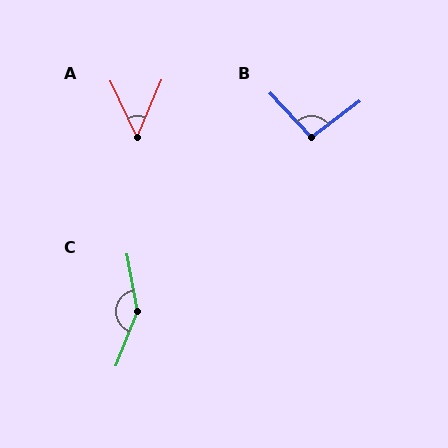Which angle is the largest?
C, at approximately 148 degrees.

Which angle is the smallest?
A, at approximately 49 degrees.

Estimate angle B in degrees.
Approximately 96 degrees.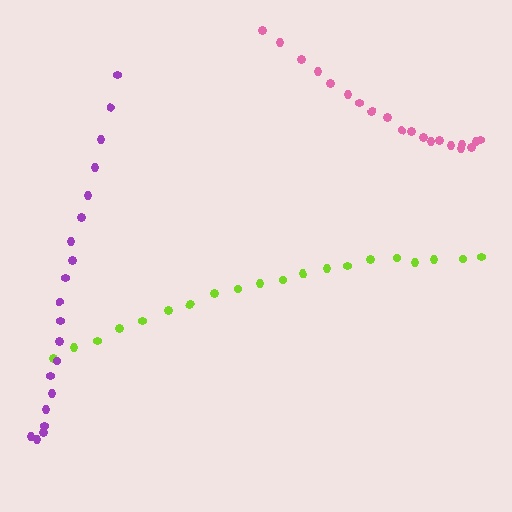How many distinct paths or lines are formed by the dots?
There are 3 distinct paths.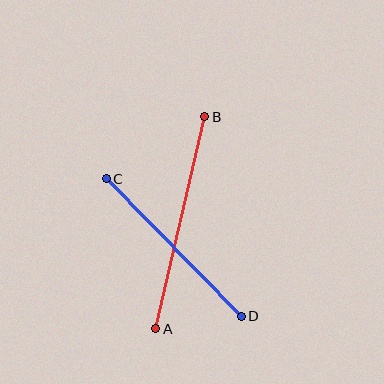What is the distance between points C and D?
The distance is approximately 193 pixels.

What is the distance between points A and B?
The distance is approximately 218 pixels.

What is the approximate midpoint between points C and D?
The midpoint is at approximately (174, 247) pixels.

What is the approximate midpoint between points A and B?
The midpoint is at approximately (180, 223) pixels.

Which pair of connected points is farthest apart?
Points A and B are farthest apart.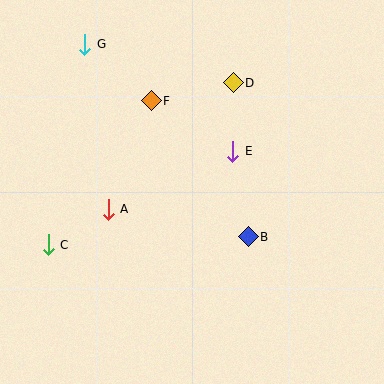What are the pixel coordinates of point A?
Point A is at (108, 209).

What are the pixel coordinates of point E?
Point E is at (233, 151).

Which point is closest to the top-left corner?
Point G is closest to the top-left corner.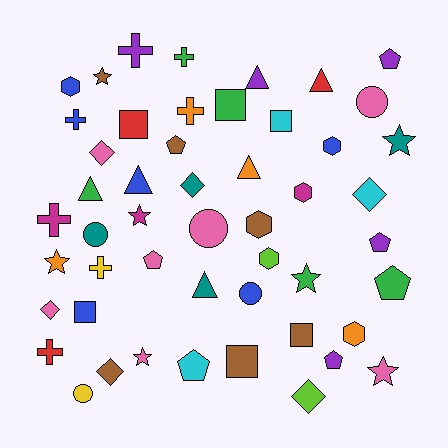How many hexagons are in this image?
There are 6 hexagons.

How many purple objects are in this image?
There are 5 purple objects.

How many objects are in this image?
There are 50 objects.